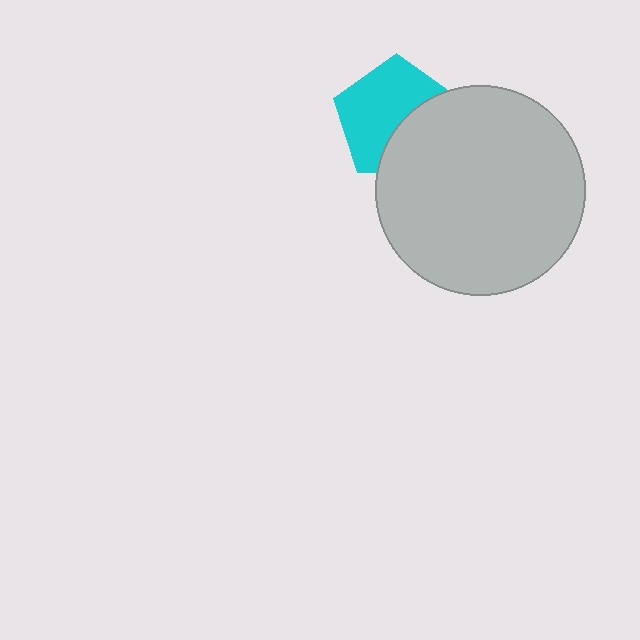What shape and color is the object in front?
The object in front is a light gray circle.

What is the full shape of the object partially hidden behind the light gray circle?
The partially hidden object is a cyan pentagon.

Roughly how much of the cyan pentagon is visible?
About half of it is visible (roughly 61%).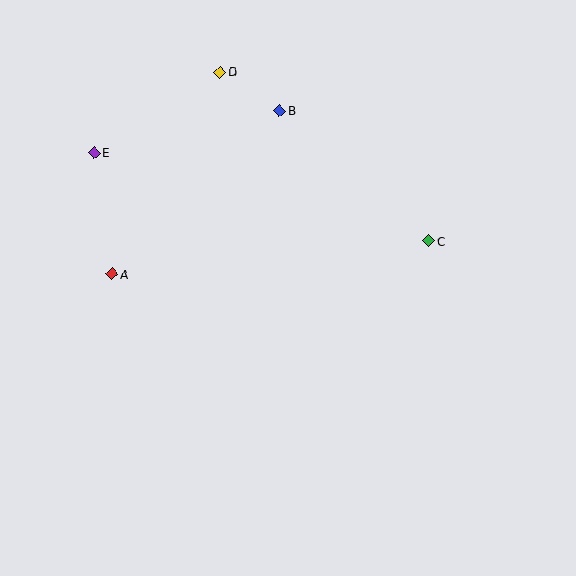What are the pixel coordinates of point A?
Point A is at (112, 274).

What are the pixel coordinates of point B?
Point B is at (279, 111).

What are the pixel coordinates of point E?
Point E is at (94, 152).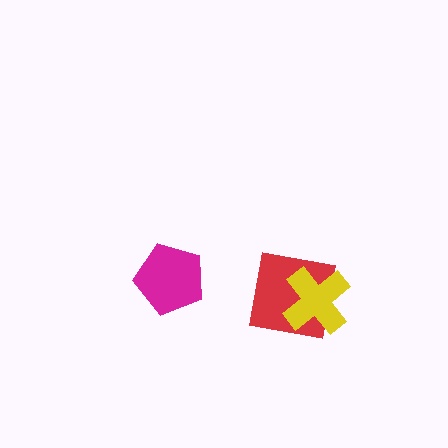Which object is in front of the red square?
The yellow cross is in front of the red square.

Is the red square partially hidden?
Yes, it is partially covered by another shape.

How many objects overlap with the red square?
1 object overlaps with the red square.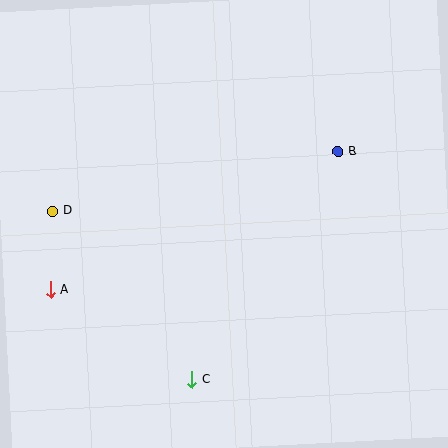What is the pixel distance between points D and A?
The distance between D and A is 79 pixels.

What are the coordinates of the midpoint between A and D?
The midpoint between A and D is at (52, 251).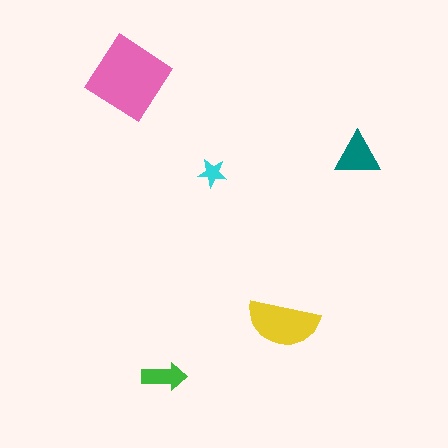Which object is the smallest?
The cyan star.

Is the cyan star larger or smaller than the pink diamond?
Smaller.